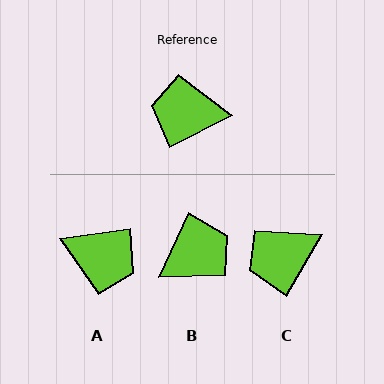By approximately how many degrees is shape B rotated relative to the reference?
Approximately 142 degrees clockwise.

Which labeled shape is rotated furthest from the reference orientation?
A, about 161 degrees away.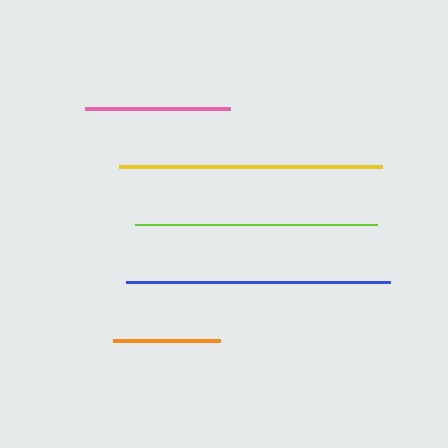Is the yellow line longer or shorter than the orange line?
The yellow line is longer than the orange line.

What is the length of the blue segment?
The blue segment is approximately 264 pixels long.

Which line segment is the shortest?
The orange line is the shortest at approximately 107 pixels.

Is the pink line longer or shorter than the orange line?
The pink line is longer than the orange line.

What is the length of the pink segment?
The pink segment is approximately 145 pixels long.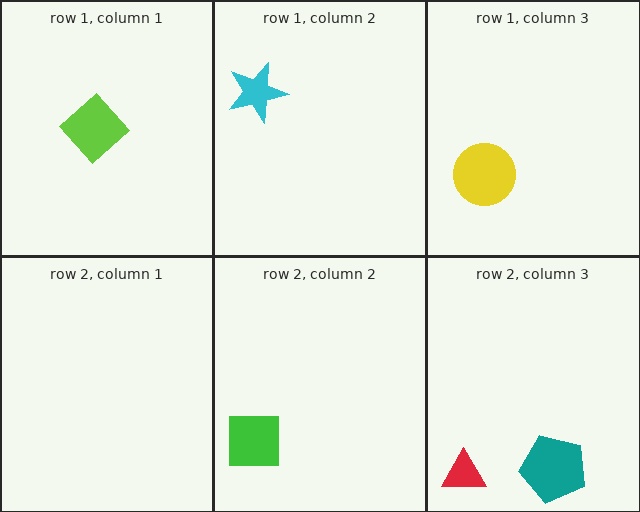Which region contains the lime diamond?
The row 1, column 1 region.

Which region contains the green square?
The row 2, column 2 region.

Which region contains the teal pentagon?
The row 2, column 3 region.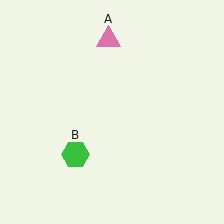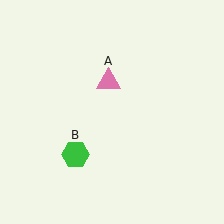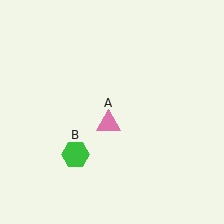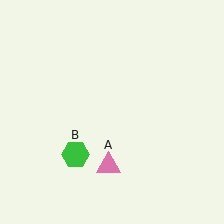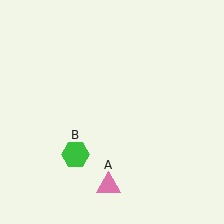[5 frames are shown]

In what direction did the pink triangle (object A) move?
The pink triangle (object A) moved down.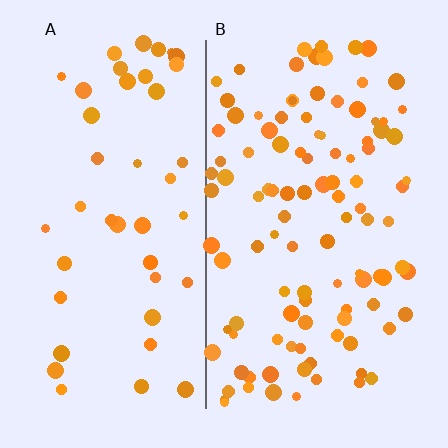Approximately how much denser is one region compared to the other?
Approximately 2.5× — region B over region A.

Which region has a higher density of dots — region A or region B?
B (the right).